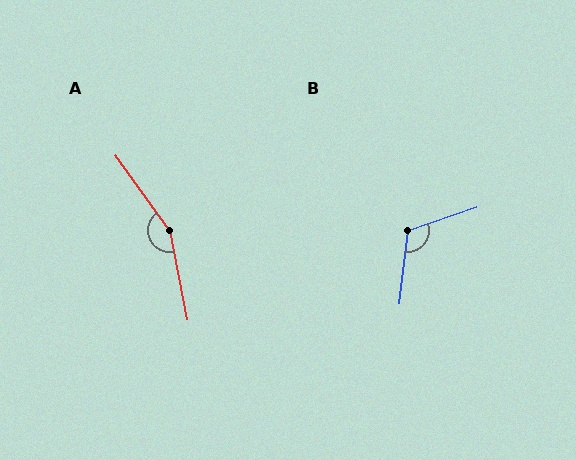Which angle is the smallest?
B, at approximately 115 degrees.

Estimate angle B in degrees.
Approximately 115 degrees.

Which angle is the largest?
A, at approximately 155 degrees.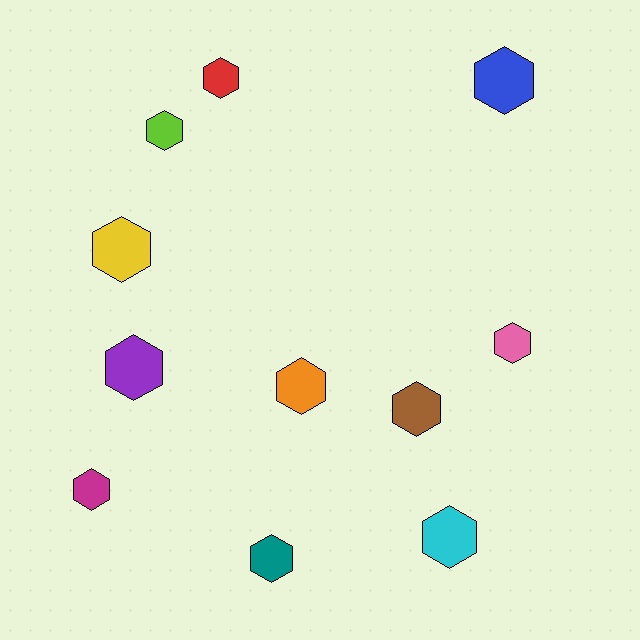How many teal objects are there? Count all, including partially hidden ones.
There is 1 teal object.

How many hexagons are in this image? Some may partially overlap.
There are 11 hexagons.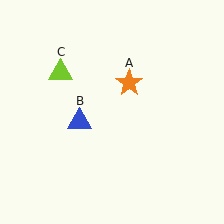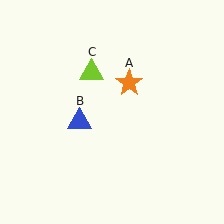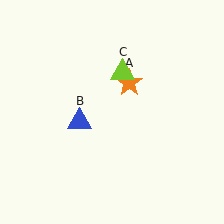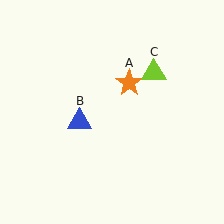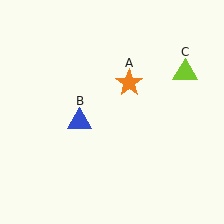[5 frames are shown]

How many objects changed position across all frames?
1 object changed position: lime triangle (object C).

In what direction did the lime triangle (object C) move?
The lime triangle (object C) moved right.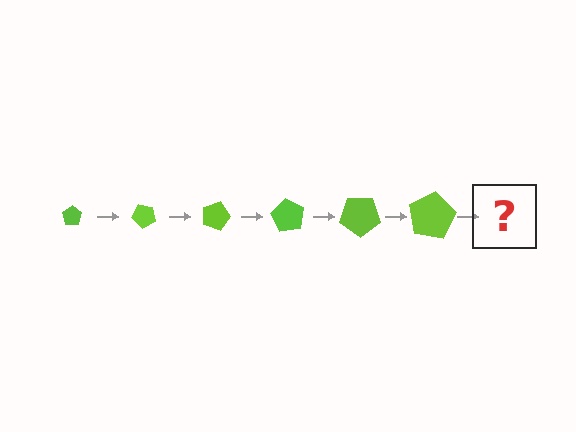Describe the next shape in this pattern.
It should be a pentagon, larger than the previous one and rotated 270 degrees from the start.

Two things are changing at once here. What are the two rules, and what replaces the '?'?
The two rules are that the pentagon grows larger each step and it rotates 45 degrees each step. The '?' should be a pentagon, larger than the previous one and rotated 270 degrees from the start.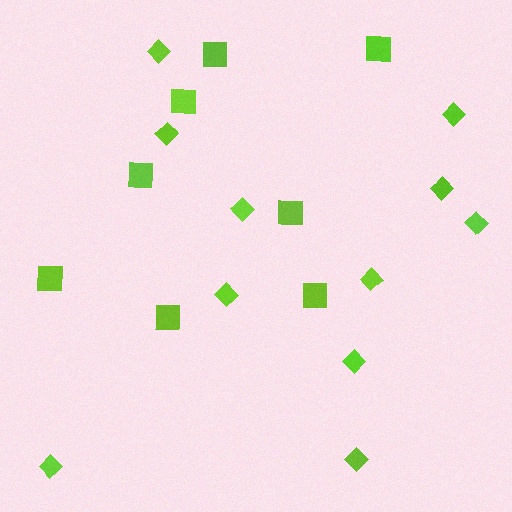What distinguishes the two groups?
There are 2 groups: one group of squares (8) and one group of diamonds (11).